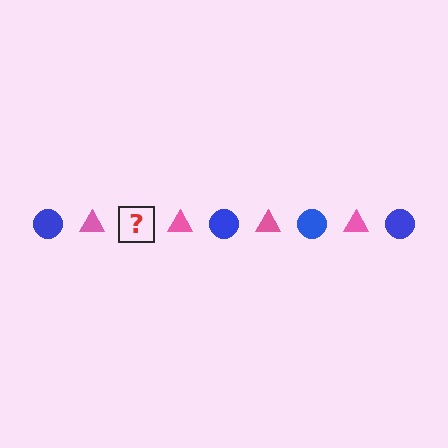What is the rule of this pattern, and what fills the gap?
The rule is that the pattern alternates between blue circle and pink triangle. The gap should be filled with a blue circle.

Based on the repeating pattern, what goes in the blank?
The blank should be a blue circle.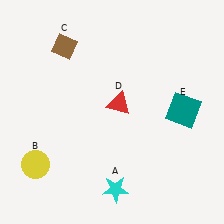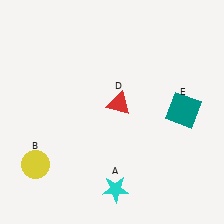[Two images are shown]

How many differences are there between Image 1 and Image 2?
There is 1 difference between the two images.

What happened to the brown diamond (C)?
The brown diamond (C) was removed in Image 2. It was in the top-left area of Image 1.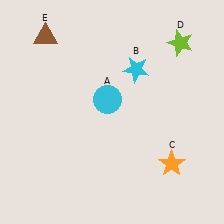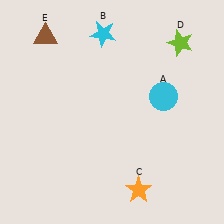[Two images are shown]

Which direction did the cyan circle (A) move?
The cyan circle (A) moved right.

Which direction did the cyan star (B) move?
The cyan star (B) moved up.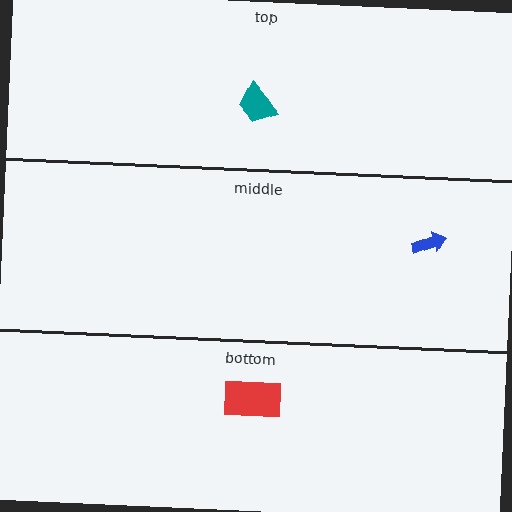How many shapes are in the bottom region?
1.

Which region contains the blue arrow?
The middle region.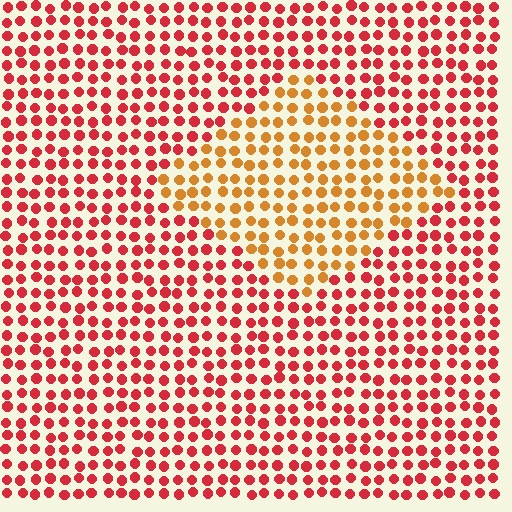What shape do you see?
I see a diamond.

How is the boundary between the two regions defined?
The boundary is defined purely by a slight shift in hue (about 38 degrees). Spacing, size, and orientation are identical on both sides.